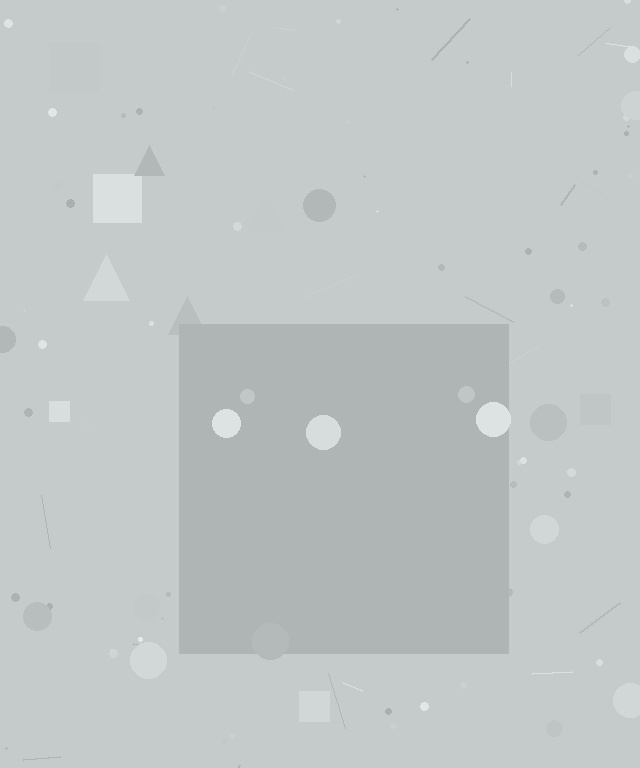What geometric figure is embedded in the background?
A square is embedded in the background.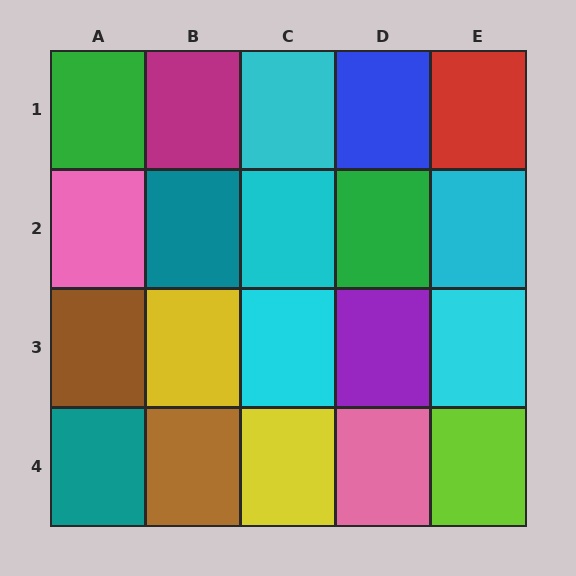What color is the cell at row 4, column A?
Teal.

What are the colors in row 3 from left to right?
Brown, yellow, cyan, purple, cyan.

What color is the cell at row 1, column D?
Blue.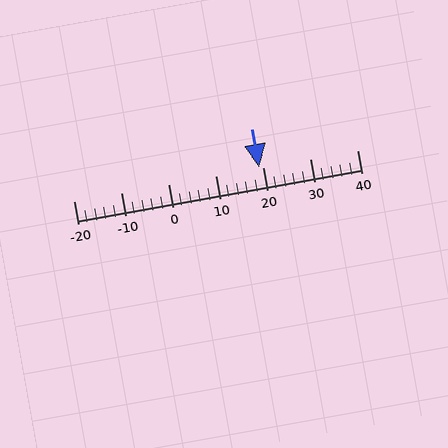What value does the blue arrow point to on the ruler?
The blue arrow points to approximately 19.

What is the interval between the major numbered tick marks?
The major tick marks are spaced 10 units apart.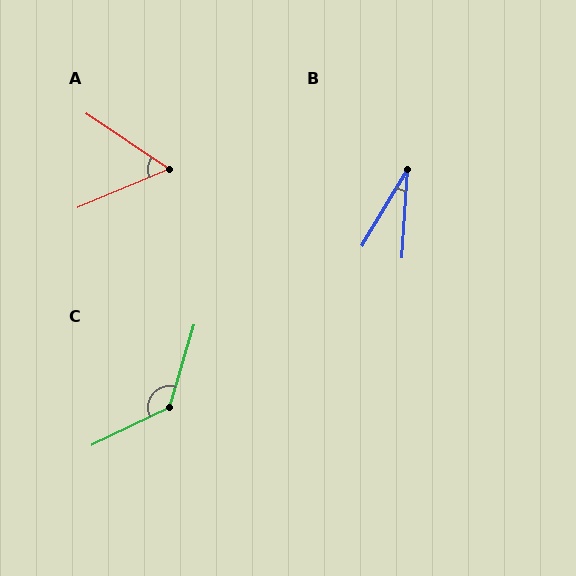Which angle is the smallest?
B, at approximately 27 degrees.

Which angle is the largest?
C, at approximately 132 degrees.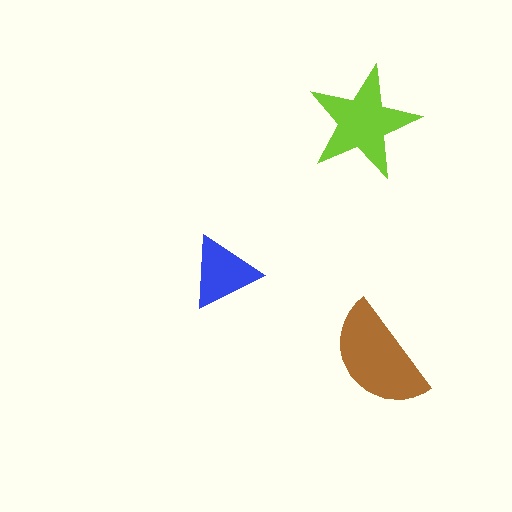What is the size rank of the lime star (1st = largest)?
2nd.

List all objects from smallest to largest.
The blue triangle, the lime star, the brown semicircle.